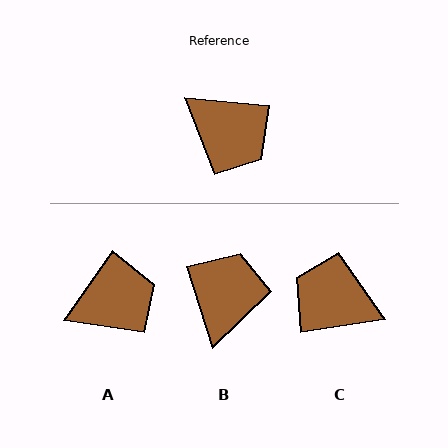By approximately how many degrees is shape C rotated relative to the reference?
Approximately 167 degrees clockwise.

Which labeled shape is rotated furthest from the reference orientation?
C, about 167 degrees away.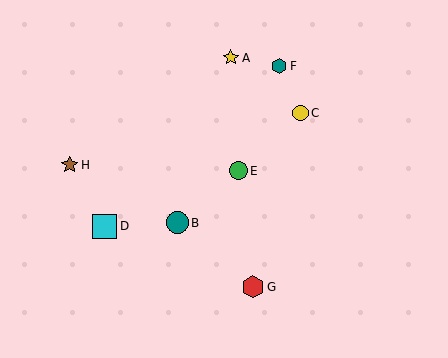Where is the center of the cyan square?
The center of the cyan square is at (105, 226).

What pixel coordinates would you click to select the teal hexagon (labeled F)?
Click at (279, 66) to select the teal hexagon F.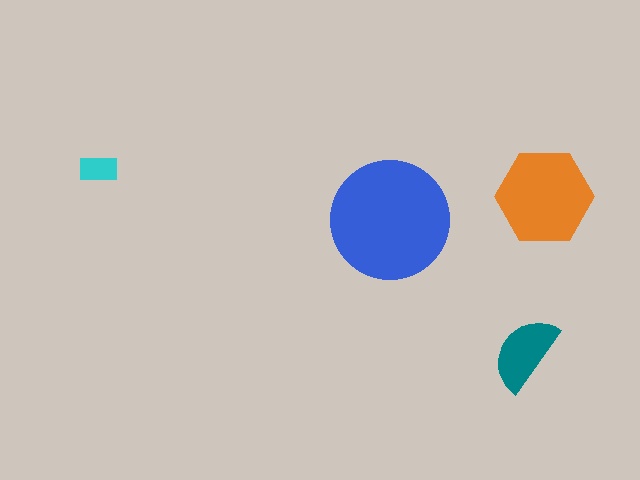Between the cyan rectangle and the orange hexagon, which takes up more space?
The orange hexagon.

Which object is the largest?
The blue circle.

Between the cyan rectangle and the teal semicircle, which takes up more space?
The teal semicircle.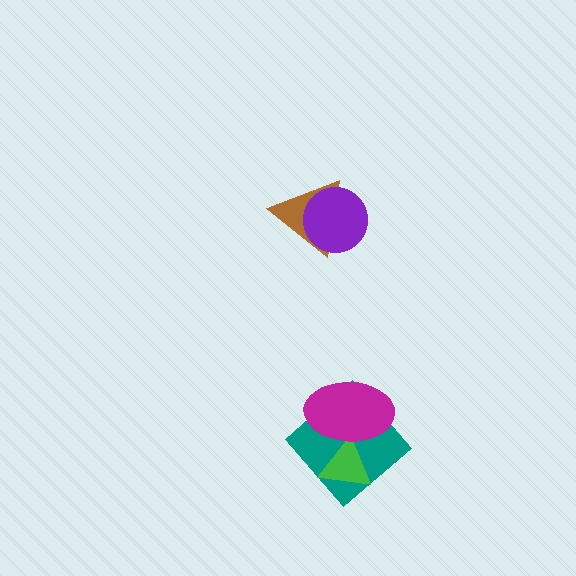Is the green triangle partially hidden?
Yes, it is partially covered by another shape.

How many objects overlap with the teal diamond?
2 objects overlap with the teal diamond.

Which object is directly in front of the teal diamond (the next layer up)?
The green triangle is directly in front of the teal diamond.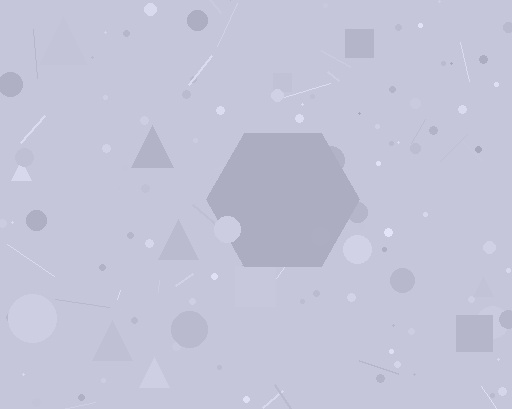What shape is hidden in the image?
A hexagon is hidden in the image.